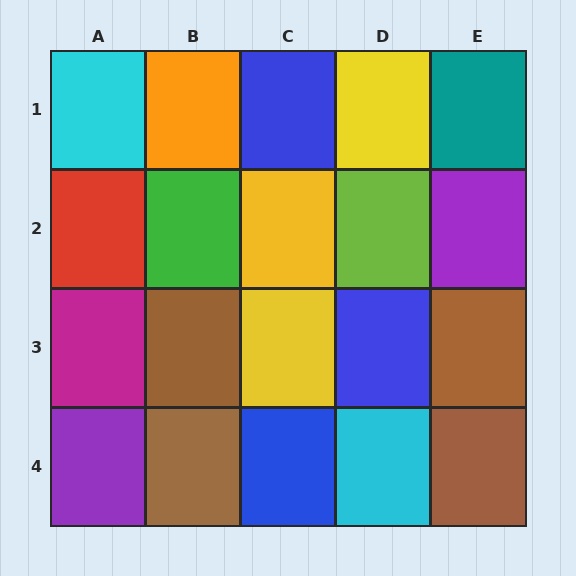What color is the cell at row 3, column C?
Yellow.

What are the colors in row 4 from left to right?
Purple, brown, blue, cyan, brown.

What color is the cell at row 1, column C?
Blue.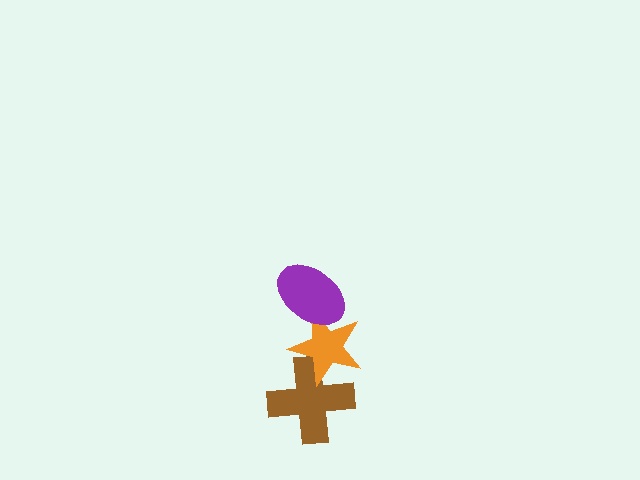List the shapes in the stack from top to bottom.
From top to bottom: the purple ellipse, the orange star, the brown cross.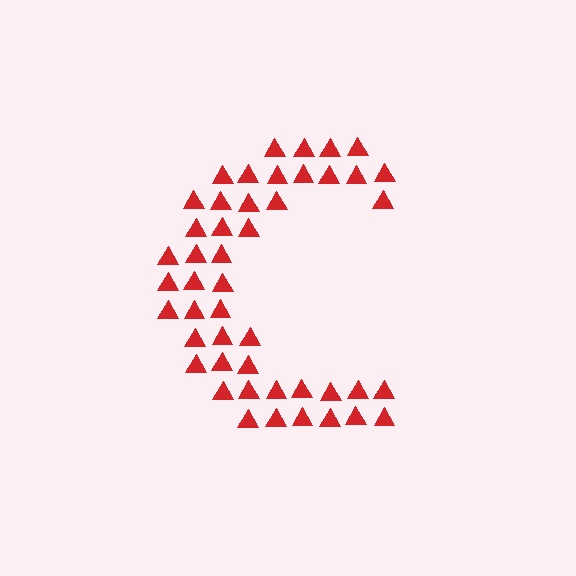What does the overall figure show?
The overall figure shows the letter C.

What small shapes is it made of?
It is made of small triangles.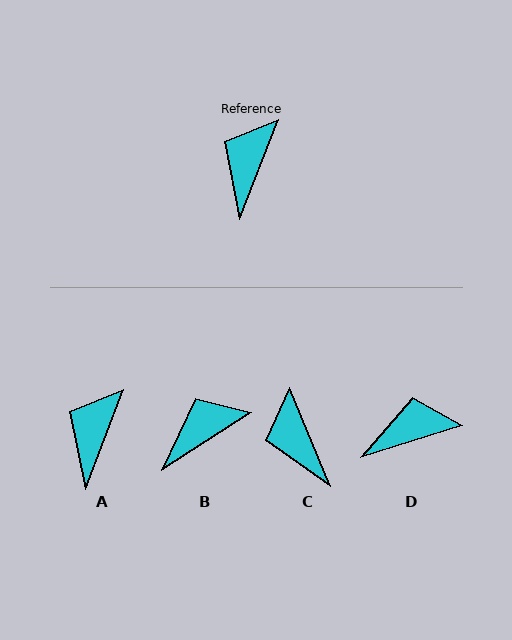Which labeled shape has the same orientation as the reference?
A.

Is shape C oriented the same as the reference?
No, it is off by about 44 degrees.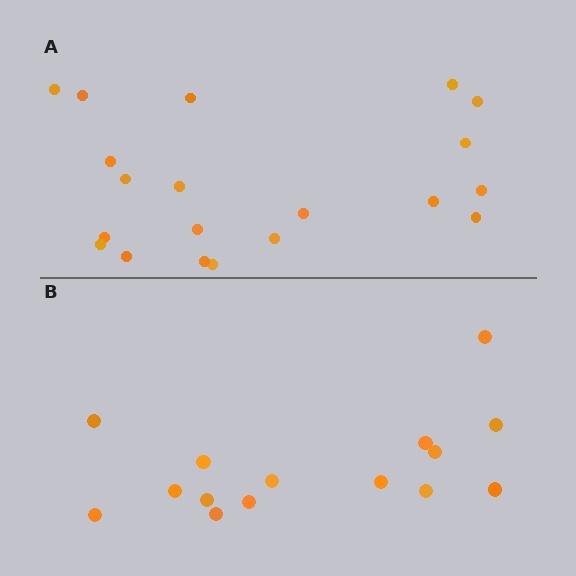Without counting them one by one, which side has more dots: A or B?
Region A (the top region) has more dots.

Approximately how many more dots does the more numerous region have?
Region A has about 5 more dots than region B.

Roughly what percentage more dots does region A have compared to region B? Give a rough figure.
About 35% more.